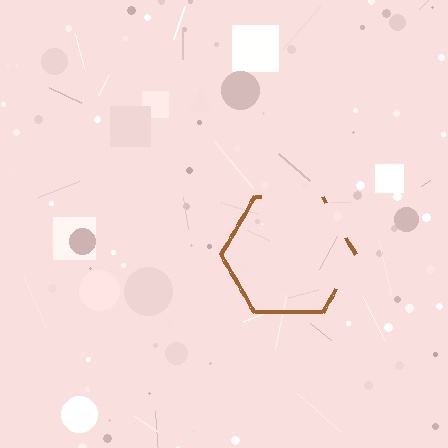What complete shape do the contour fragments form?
The contour fragments form a hexagon.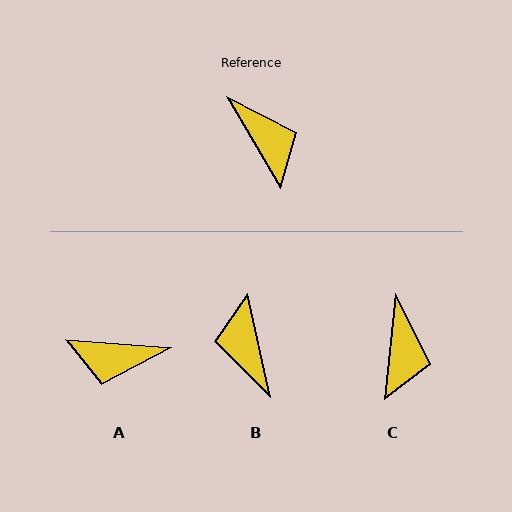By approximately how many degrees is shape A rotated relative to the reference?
Approximately 125 degrees clockwise.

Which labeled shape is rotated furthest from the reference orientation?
B, about 162 degrees away.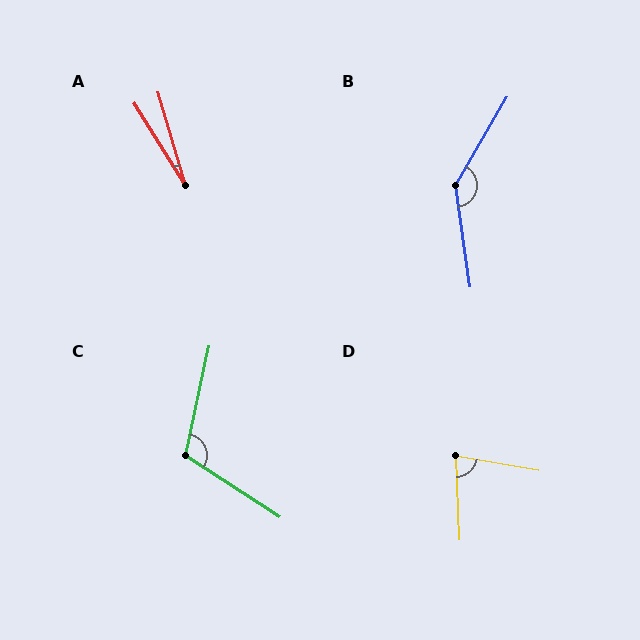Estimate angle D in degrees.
Approximately 78 degrees.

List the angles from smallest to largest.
A (16°), D (78°), C (111°), B (142°).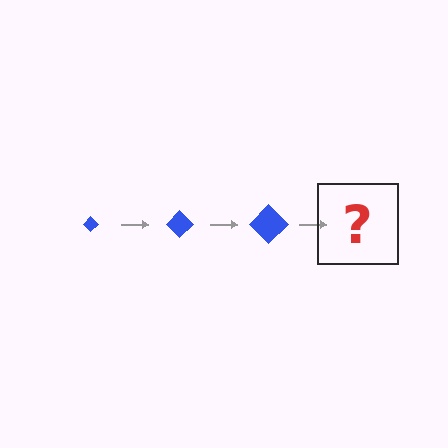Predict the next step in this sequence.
The next step is a blue diamond, larger than the previous one.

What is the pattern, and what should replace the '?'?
The pattern is that the diamond gets progressively larger each step. The '?' should be a blue diamond, larger than the previous one.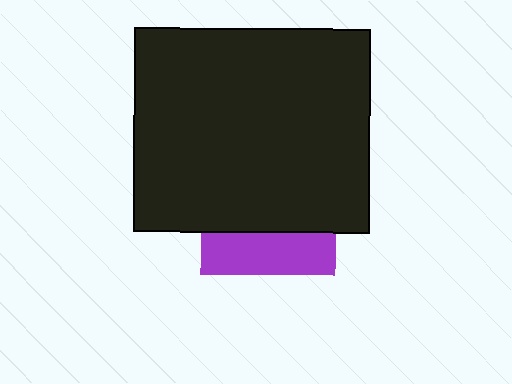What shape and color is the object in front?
The object in front is a black rectangle.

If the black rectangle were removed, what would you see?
You would see the complete purple square.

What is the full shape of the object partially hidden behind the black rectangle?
The partially hidden object is a purple square.